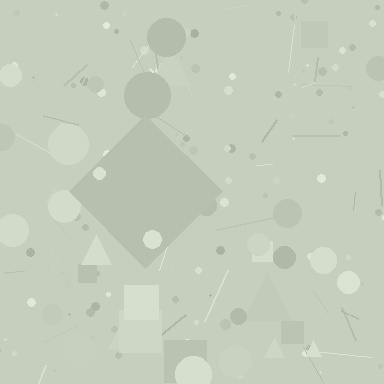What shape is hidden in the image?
A diamond is hidden in the image.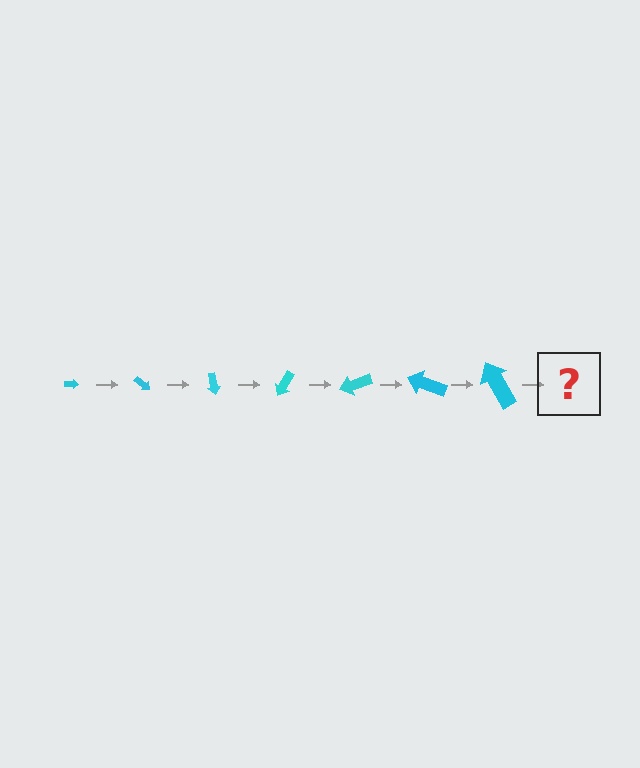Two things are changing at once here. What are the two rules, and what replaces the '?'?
The two rules are that the arrow grows larger each step and it rotates 40 degrees each step. The '?' should be an arrow, larger than the previous one and rotated 280 degrees from the start.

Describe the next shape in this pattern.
It should be an arrow, larger than the previous one and rotated 280 degrees from the start.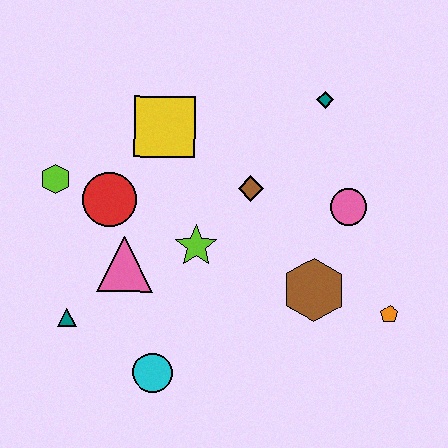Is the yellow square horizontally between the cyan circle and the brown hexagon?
Yes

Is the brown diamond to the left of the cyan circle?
No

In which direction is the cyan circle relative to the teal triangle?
The cyan circle is to the right of the teal triangle.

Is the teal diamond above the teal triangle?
Yes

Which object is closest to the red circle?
The lime hexagon is closest to the red circle.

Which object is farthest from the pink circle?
The teal triangle is farthest from the pink circle.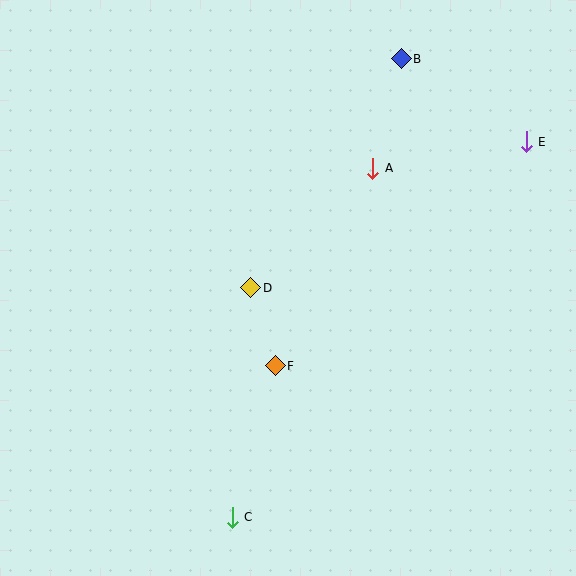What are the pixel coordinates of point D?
Point D is at (251, 288).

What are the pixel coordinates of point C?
Point C is at (232, 517).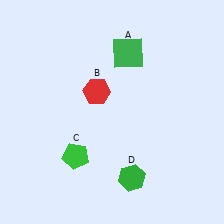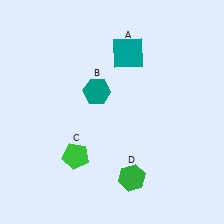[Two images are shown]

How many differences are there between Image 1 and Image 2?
There are 2 differences between the two images.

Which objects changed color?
A changed from green to teal. B changed from red to teal.